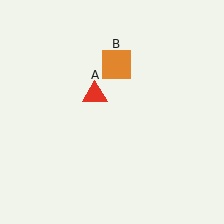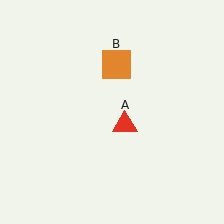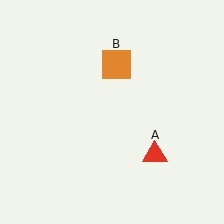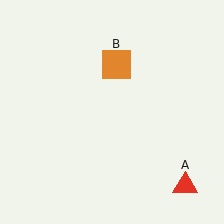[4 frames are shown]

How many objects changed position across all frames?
1 object changed position: red triangle (object A).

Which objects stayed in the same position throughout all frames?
Orange square (object B) remained stationary.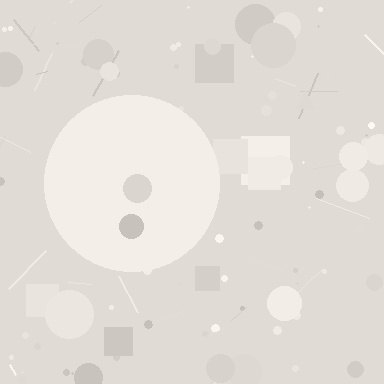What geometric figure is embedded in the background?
A circle is embedded in the background.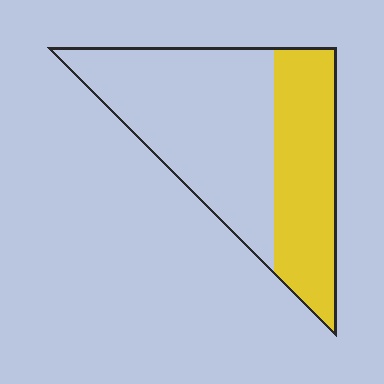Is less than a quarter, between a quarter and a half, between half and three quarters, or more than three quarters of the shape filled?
Between a quarter and a half.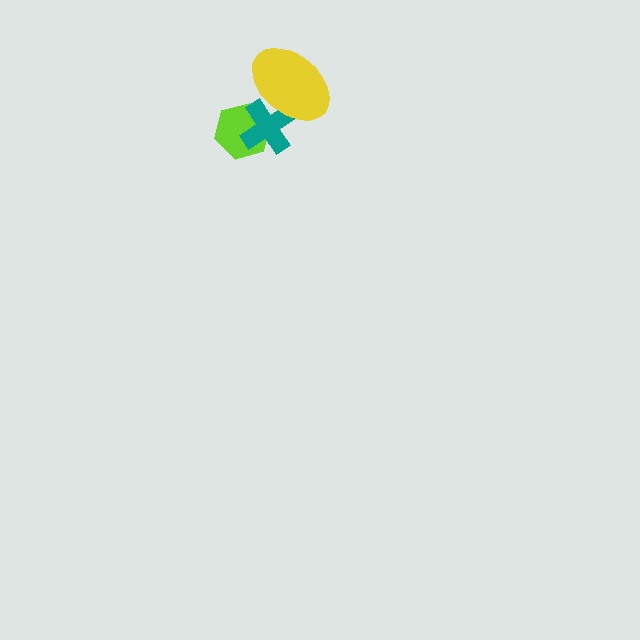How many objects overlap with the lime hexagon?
1 object overlaps with the lime hexagon.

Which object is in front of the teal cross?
The yellow ellipse is in front of the teal cross.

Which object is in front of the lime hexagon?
The teal cross is in front of the lime hexagon.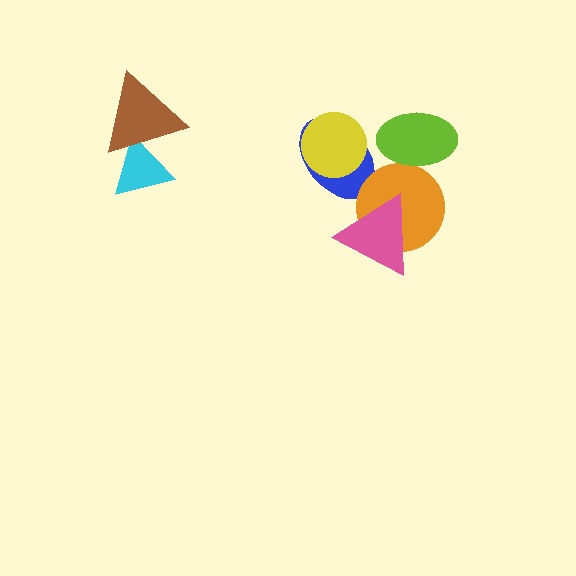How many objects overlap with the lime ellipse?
1 object overlaps with the lime ellipse.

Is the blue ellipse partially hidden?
Yes, it is partially covered by another shape.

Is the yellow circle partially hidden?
No, no other shape covers it.